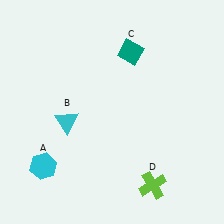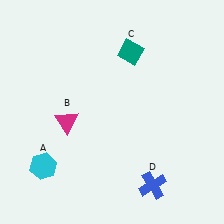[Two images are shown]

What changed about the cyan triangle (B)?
In Image 1, B is cyan. In Image 2, it changed to magenta.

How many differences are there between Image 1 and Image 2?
There are 2 differences between the two images.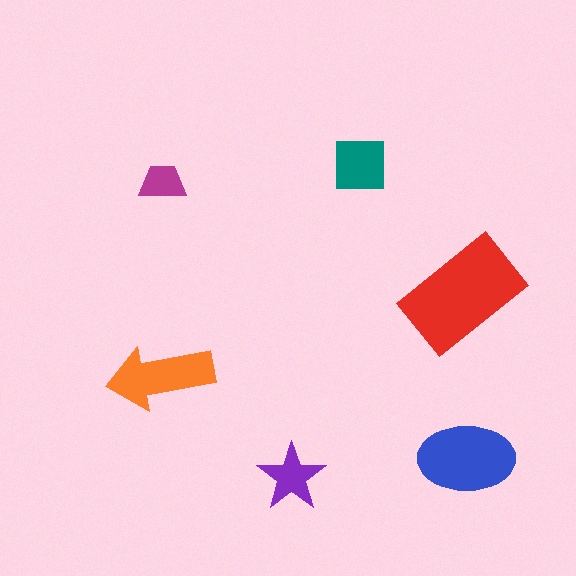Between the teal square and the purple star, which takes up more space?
The teal square.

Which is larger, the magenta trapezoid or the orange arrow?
The orange arrow.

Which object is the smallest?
The magenta trapezoid.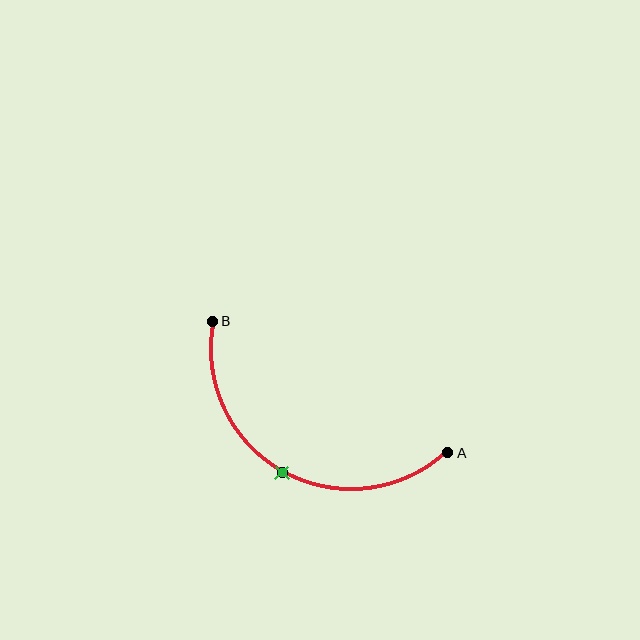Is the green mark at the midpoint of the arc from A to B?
Yes. The green mark lies on the arc at equal arc-length from both A and B — it is the arc midpoint.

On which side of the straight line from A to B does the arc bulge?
The arc bulges below the straight line connecting A and B.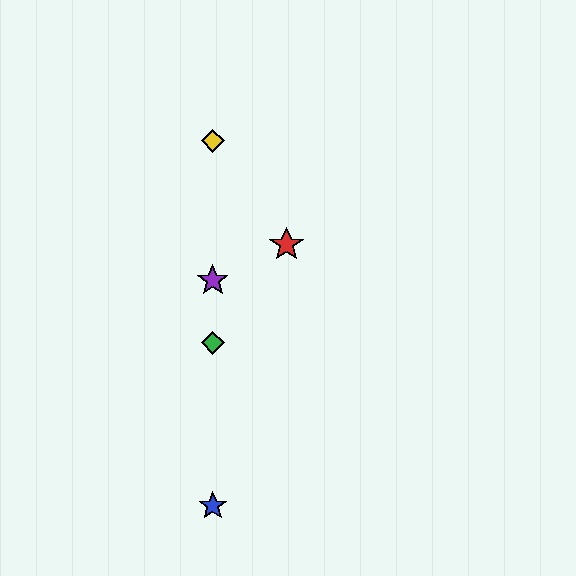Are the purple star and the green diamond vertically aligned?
Yes, both are at x≈213.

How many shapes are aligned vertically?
4 shapes (the blue star, the green diamond, the yellow diamond, the purple star) are aligned vertically.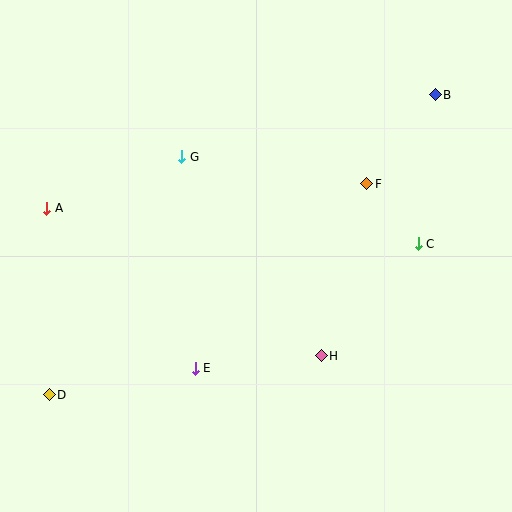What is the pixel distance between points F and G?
The distance between F and G is 187 pixels.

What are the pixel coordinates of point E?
Point E is at (195, 368).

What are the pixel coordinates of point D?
Point D is at (49, 395).